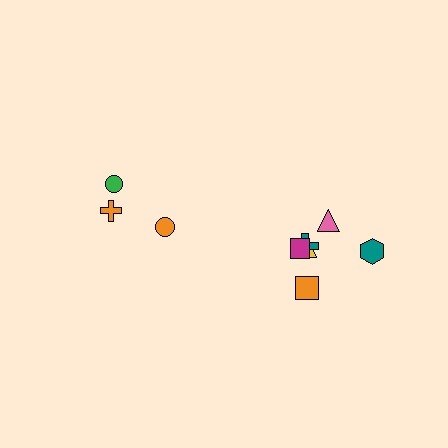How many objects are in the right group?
There are 6 objects.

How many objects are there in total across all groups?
There are 9 objects.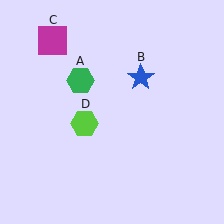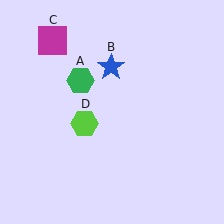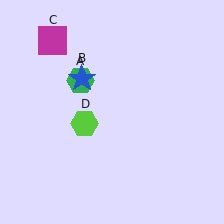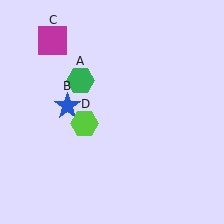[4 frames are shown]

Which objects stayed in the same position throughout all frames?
Green hexagon (object A) and magenta square (object C) and lime hexagon (object D) remained stationary.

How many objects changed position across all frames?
1 object changed position: blue star (object B).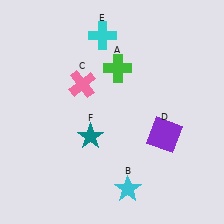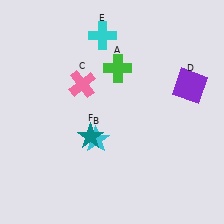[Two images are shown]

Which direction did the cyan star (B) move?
The cyan star (B) moved up.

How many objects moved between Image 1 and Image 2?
2 objects moved between the two images.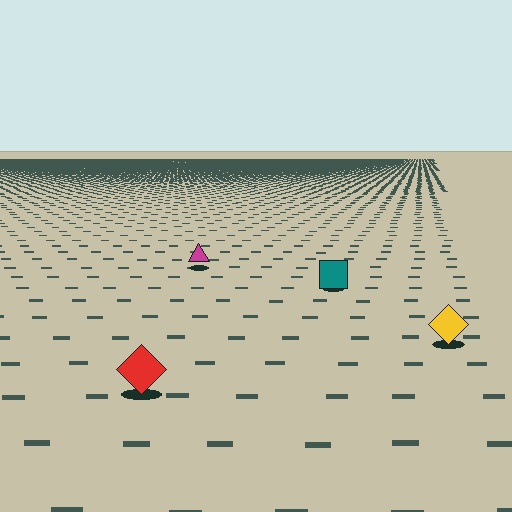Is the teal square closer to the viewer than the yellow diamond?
No. The yellow diamond is closer — you can tell from the texture gradient: the ground texture is coarser near it.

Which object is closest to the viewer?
The red diamond is closest. The texture marks near it are larger and more spread out.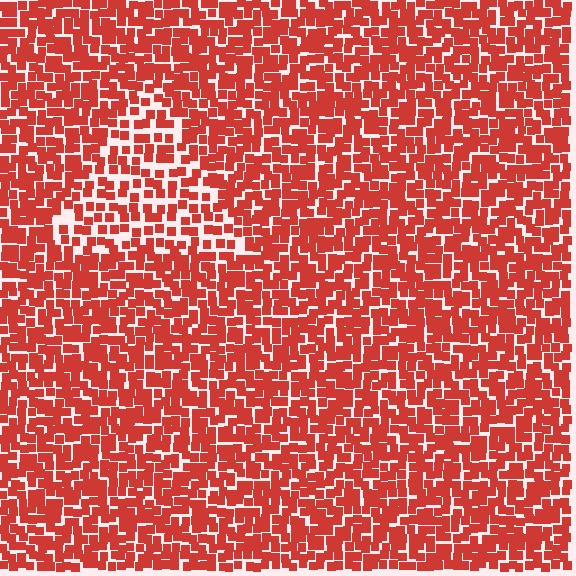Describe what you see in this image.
The image contains small red elements arranged at two different densities. A triangle-shaped region is visible where the elements are less densely packed than the surrounding area.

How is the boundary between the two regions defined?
The boundary is defined by a change in element density (approximately 1.7x ratio). All elements are the same color, size, and shape.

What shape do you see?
I see a triangle.